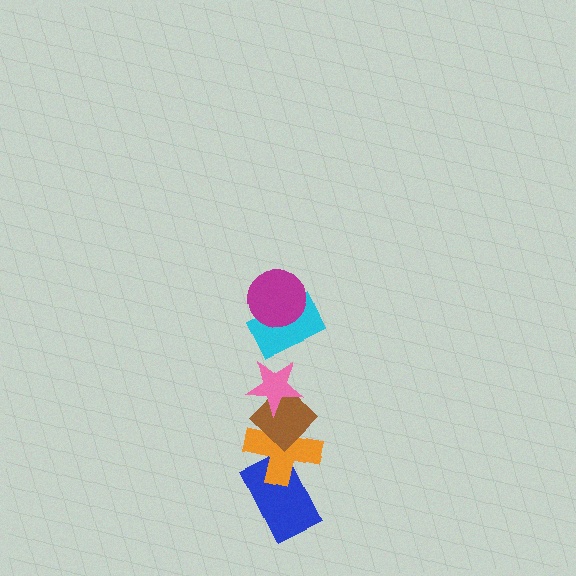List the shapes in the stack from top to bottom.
From top to bottom: the magenta circle, the cyan rectangle, the pink star, the brown diamond, the orange cross, the blue rectangle.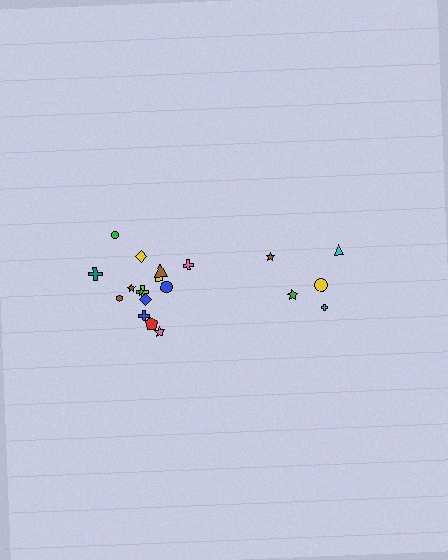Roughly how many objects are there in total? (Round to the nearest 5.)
Roughly 20 objects in total.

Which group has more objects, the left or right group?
The left group.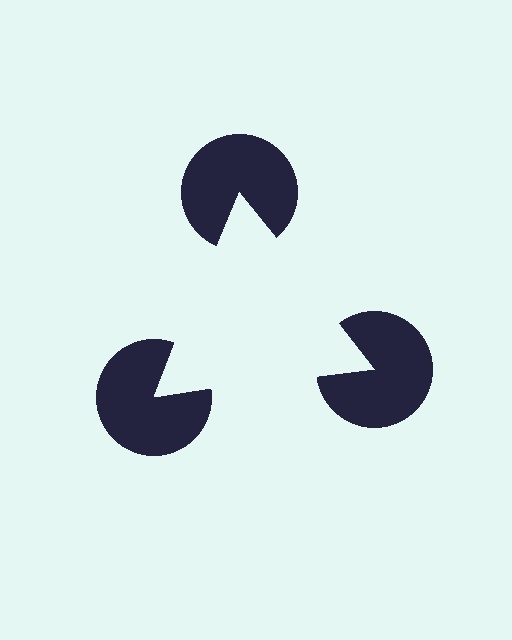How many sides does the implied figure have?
3 sides.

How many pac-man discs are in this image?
There are 3 — one at each vertex of the illusory triangle.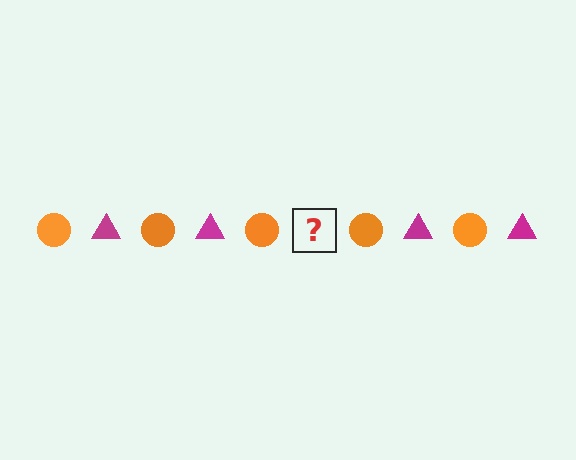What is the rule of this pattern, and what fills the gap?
The rule is that the pattern alternates between orange circle and magenta triangle. The gap should be filled with a magenta triangle.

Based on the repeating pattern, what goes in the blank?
The blank should be a magenta triangle.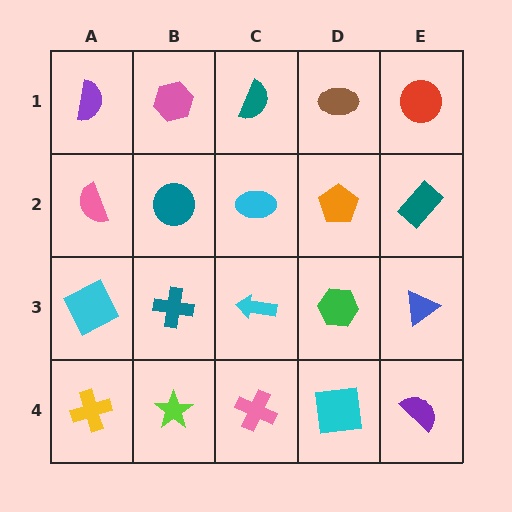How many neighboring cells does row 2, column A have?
3.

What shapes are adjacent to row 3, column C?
A cyan ellipse (row 2, column C), a pink cross (row 4, column C), a teal cross (row 3, column B), a green hexagon (row 3, column D).